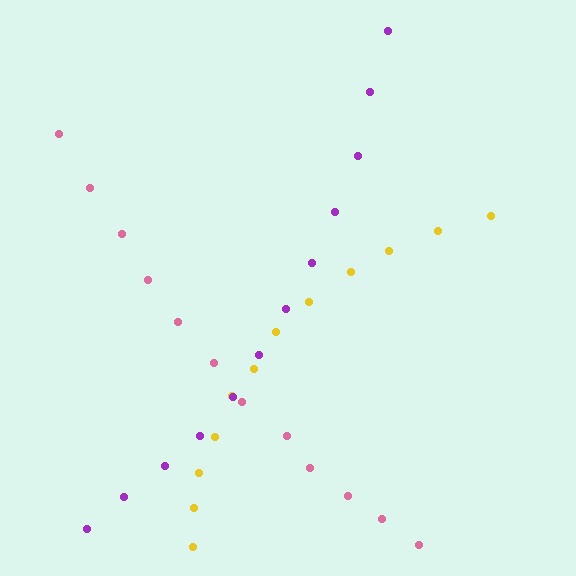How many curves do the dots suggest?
There are 3 distinct paths.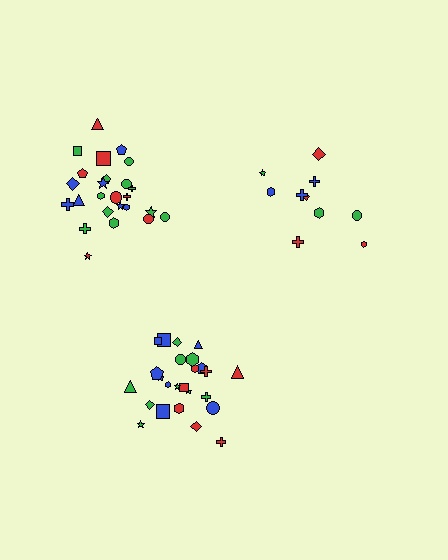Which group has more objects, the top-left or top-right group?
The top-left group.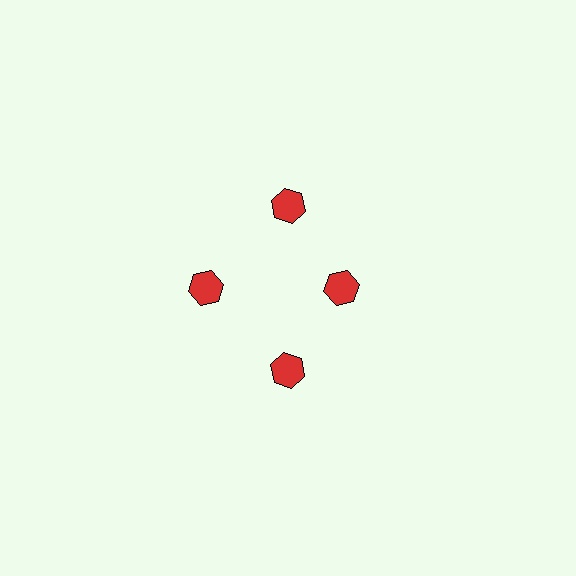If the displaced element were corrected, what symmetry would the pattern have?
It would have 4-fold rotational symmetry — the pattern would map onto itself every 90 degrees.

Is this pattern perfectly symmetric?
No. The 4 red hexagons are arranged in a ring, but one element near the 3 o'clock position is pulled inward toward the center, breaking the 4-fold rotational symmetry.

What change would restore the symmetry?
The symmetry would be restored by moving it outward, back onto the ring so that all 4 hexagons sit at equal angles and equal distance from the center.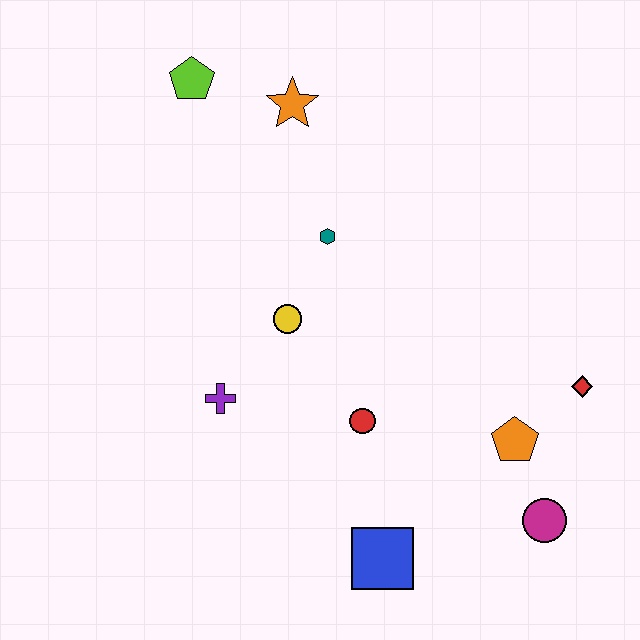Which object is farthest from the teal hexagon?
The magenta circle is farthest from the teal hexagon.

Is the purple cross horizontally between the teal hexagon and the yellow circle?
No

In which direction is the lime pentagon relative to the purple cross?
The lime pentagon is above the purple cross.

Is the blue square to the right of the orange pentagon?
No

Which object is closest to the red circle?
The yellow circle is closest to the red circle.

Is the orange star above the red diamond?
Yes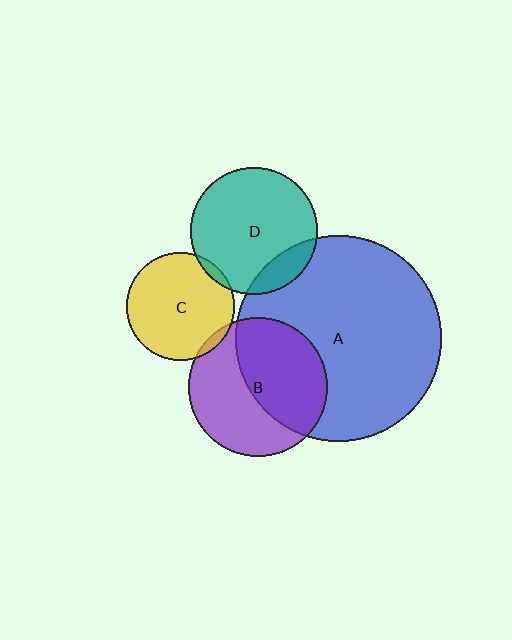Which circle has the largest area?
Circle A (blue).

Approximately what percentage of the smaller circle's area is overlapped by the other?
Approximately 5%.